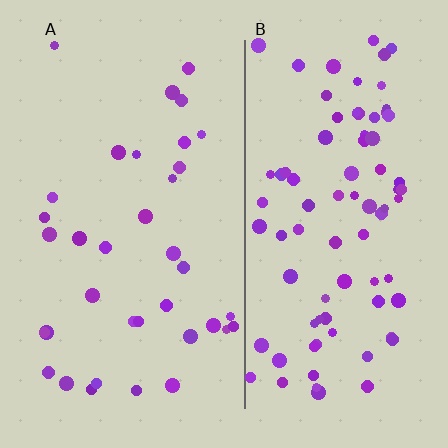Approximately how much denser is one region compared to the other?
Approximately 2.4× — region B over region A.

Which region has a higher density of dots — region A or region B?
B (the right).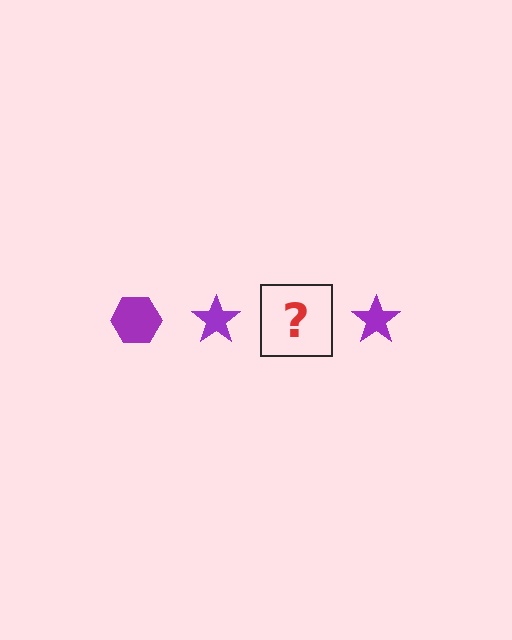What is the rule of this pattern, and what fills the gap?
The rule is that the pattern cycles through hexagon, star shapes in purple. The gap should be filled with a purple hexagon.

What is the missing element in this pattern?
The missing element is a purple hexagon.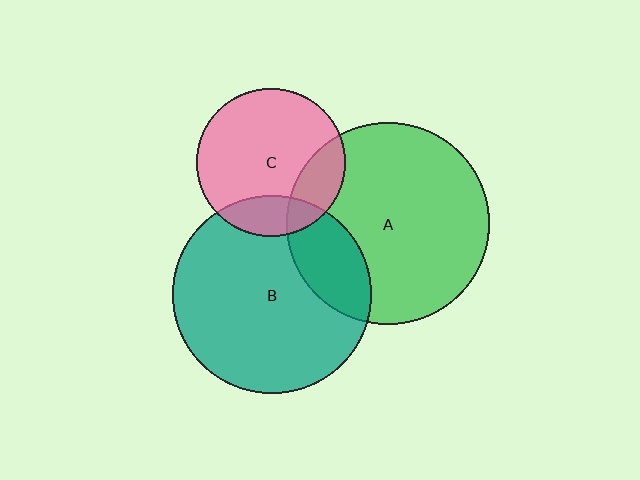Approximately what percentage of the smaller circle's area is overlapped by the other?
Approximately 20%.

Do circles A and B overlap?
Yes.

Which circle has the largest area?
Circle A (green).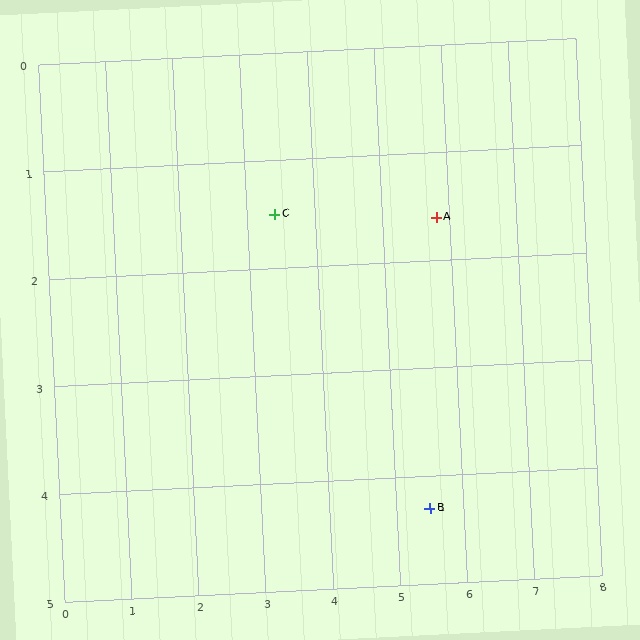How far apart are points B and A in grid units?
Points B and A are about 2.7 grid units apart.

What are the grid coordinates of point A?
Point A is at approximately (5.8, 1.6).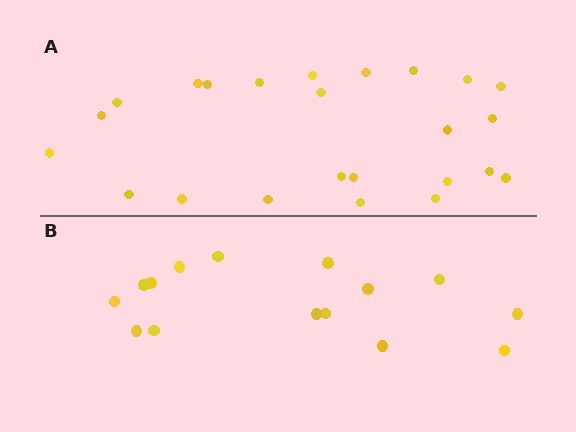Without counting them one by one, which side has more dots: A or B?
Region A (the top region) has more dots.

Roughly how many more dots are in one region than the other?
Region A has roughly 8 or so more dots than region B.